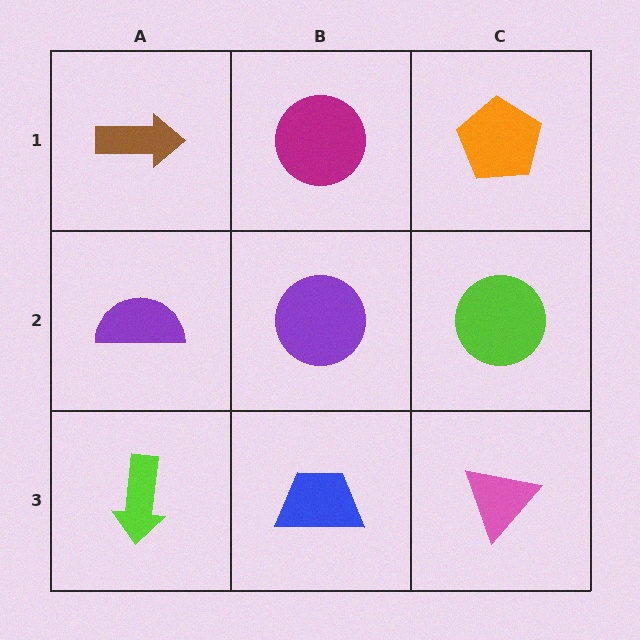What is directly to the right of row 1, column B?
An orange pentagon.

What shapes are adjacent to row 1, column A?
A purple semicircle (row 2, column A), a magenta circle (row 1, column B).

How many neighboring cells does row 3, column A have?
2.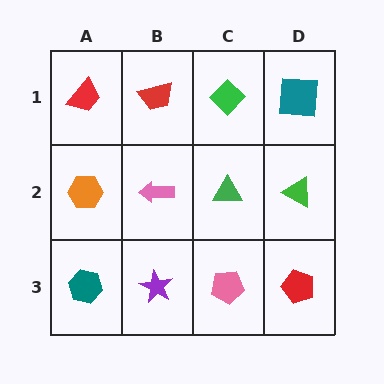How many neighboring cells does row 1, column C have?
3.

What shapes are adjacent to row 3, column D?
A green triangle (row 2, column D), a pink pentagon (row 3, column C).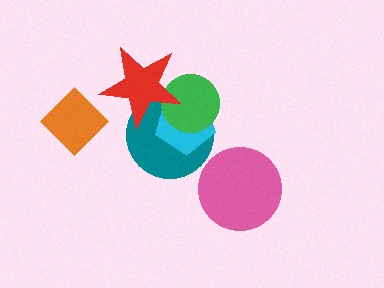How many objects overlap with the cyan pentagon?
3 objects overlap with the cyan pentagon.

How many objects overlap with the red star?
3 objects overlap with the red star.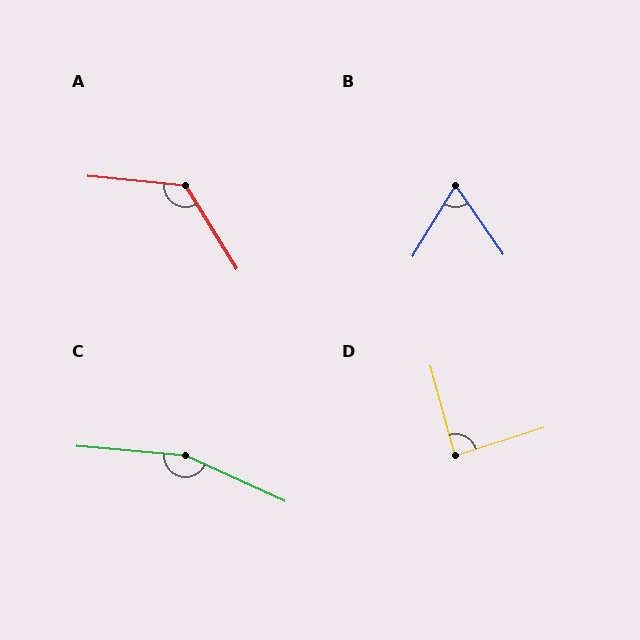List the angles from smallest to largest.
B (66°), D (87°), A (128°), C (160°).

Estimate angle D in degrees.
Approximately 87 degrees.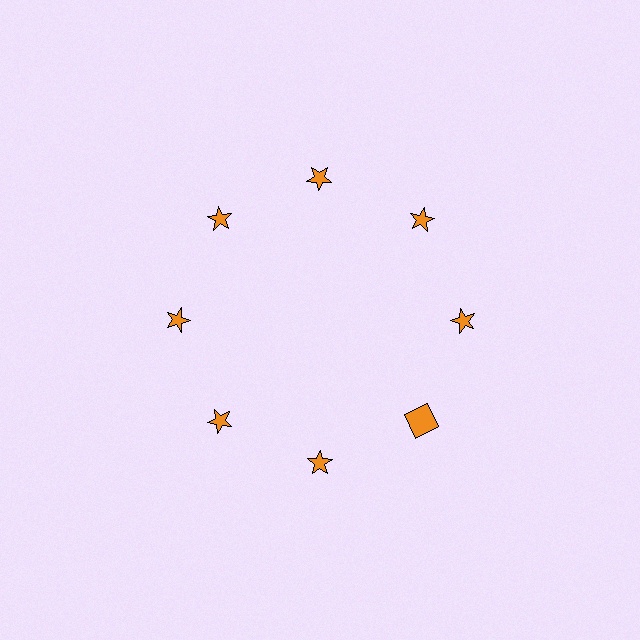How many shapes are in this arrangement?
There are 8 shapes arranged in a ring pattern.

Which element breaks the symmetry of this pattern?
The orange square at roughly the 4 o'clock position breaks the symmetry. All other shapes are orange stars.